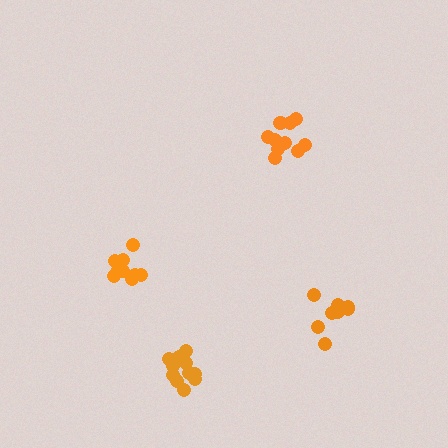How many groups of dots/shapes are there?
There are 4 groups.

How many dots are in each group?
Group 1: 9 dots, Group 2: 8 dots, Group 3: 11 dots, Group 4: 10 dots (38 total).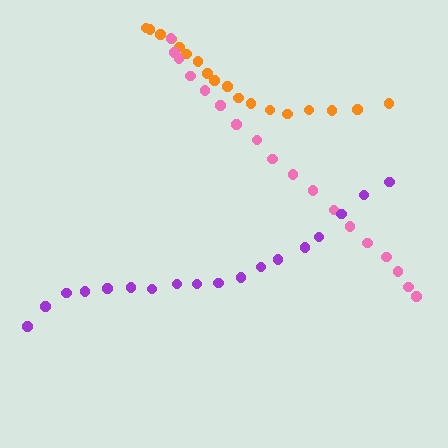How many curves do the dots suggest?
There are 3 distinct paths.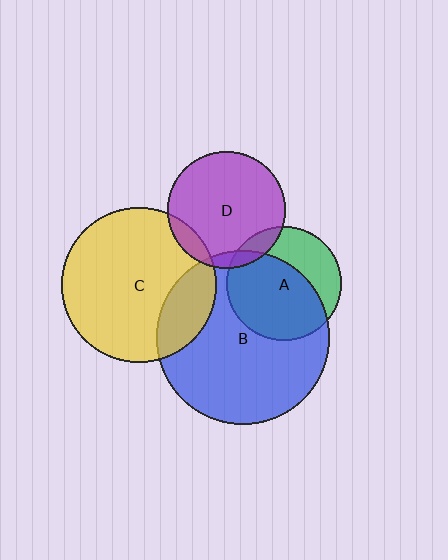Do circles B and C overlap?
Yes.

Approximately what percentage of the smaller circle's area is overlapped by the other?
Approximately 20%.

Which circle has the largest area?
Circle B (blue).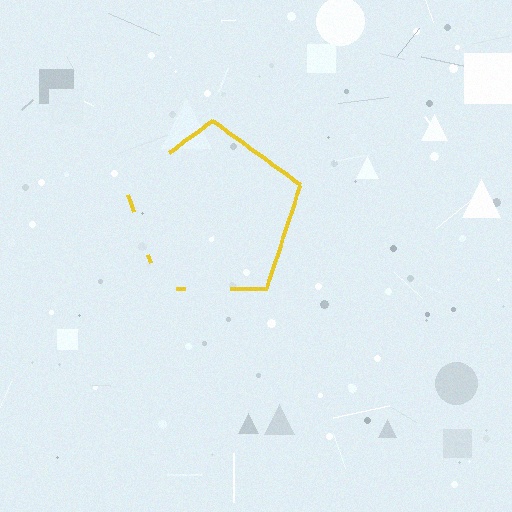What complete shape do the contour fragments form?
The contour fragments form a pentagon.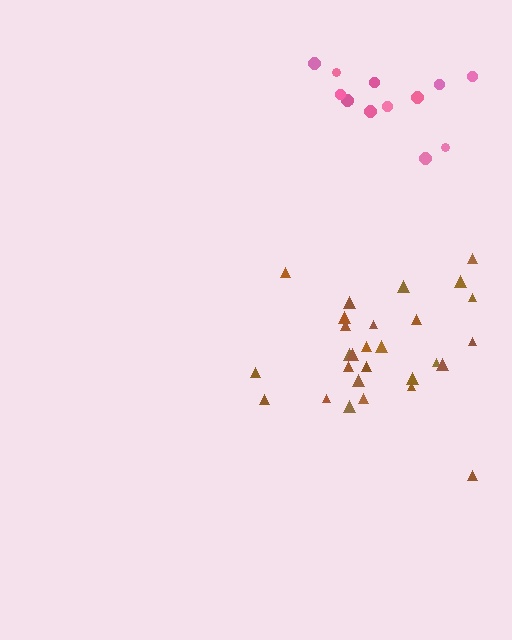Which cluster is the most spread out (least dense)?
Pink.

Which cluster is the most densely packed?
Brown.